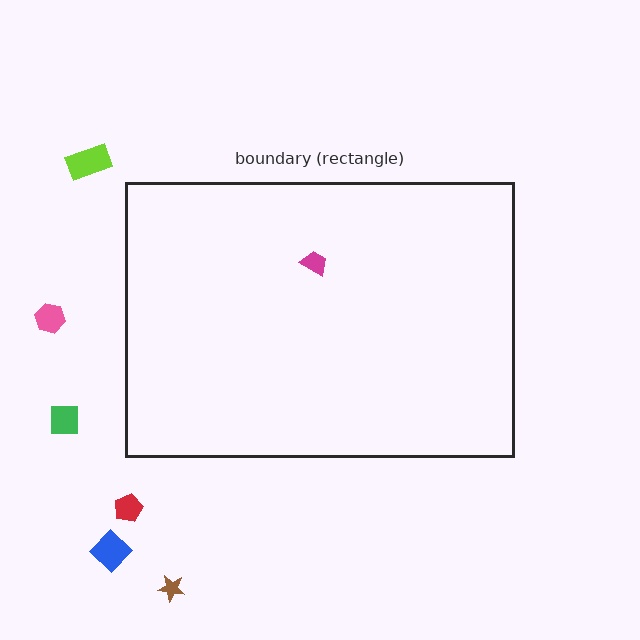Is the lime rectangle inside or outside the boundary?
Outside.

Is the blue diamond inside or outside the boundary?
Outside.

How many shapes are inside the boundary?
1 inside, 6 outside.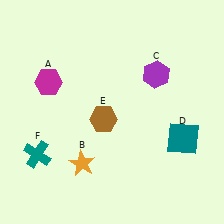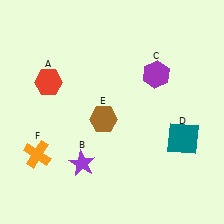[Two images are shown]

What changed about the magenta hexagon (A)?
In Image 1, A is magenta. In Image 2, it changed to red.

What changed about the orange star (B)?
In Image 1, B is orange. In Image 2, it changed to purple.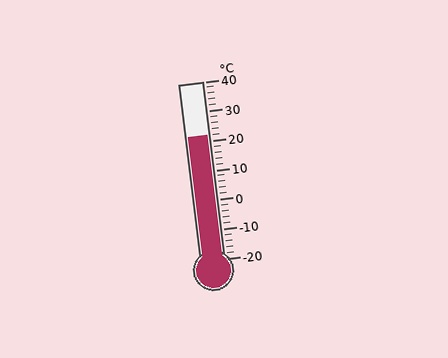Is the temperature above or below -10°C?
The temperature is above -10°C.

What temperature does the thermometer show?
The thermometer shows approximately 22°C.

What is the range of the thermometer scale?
The thermometer scale ranges from -20°C to 40°C.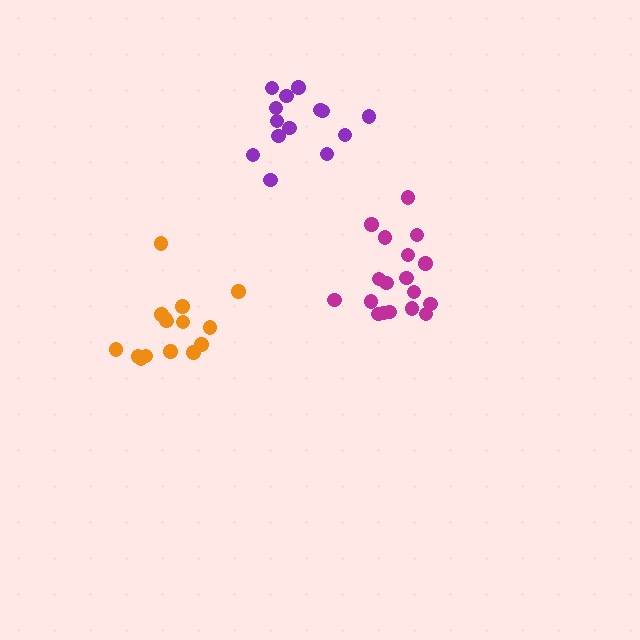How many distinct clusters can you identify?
There are 3 distinct clusters.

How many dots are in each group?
Group 1: 18 dots, Group 2: 15 dots, Group 3: 14 dots (47 total).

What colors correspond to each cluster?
The clusters are colored: magenta, orange, purple.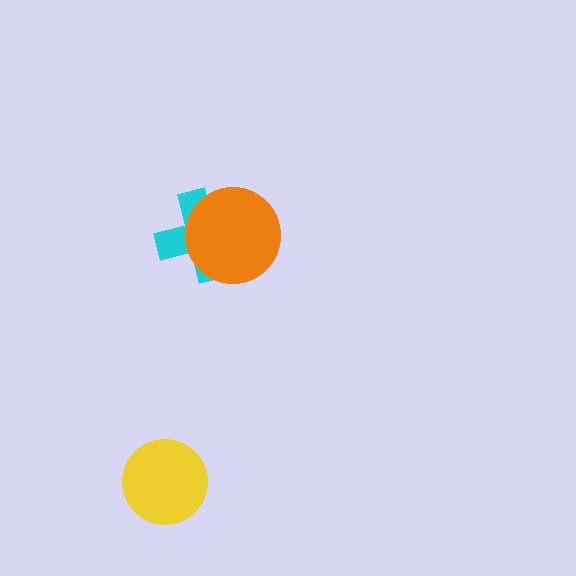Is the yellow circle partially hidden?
No, no other shape covers it.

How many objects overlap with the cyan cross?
1 object overlaps with the cyan cross.